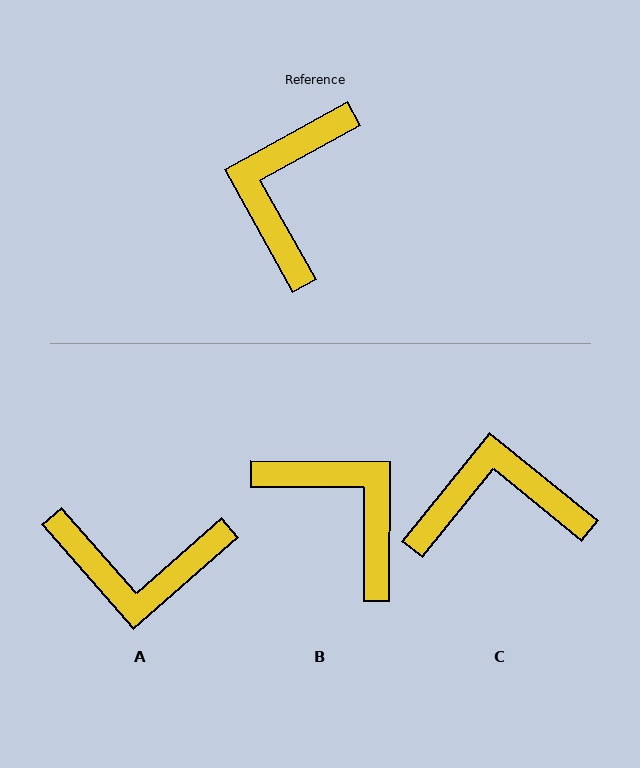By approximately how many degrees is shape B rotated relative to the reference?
Approximately 119 degrees clockwise.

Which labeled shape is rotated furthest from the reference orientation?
B, about 119 degrees away.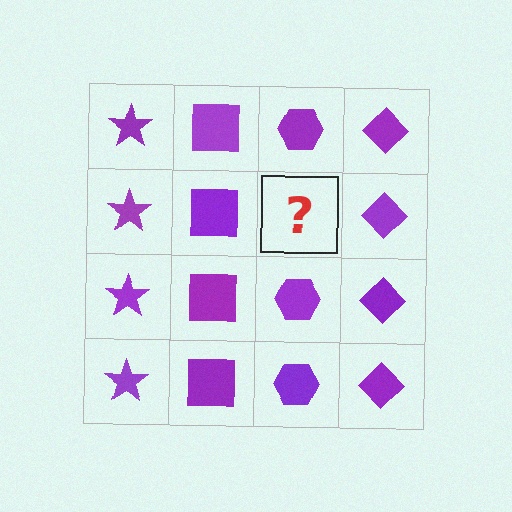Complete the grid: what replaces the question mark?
The question mark should be replaced with a purple hexagon.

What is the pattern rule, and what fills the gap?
The rule is that each column has a consistent shape. The gap should be filled with a purple hexagon.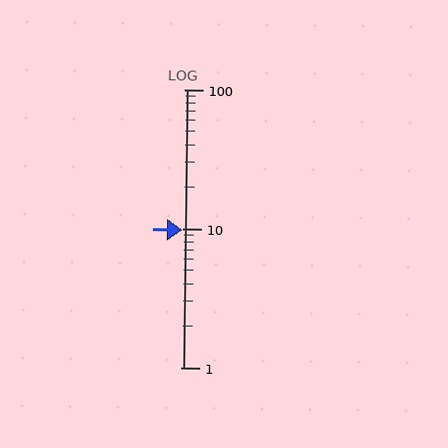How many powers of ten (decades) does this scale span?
The scale spans 2 decades, from 1 to 100.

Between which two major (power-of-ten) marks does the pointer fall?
The pointer is between 1 and 10.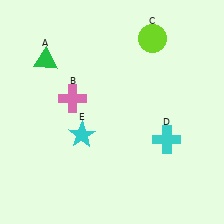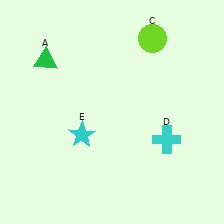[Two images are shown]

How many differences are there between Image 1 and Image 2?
There is 1 difference between the two images.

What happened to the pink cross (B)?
The pink cross (B) was removed in Image 2. It was in the top-left area of Image 1.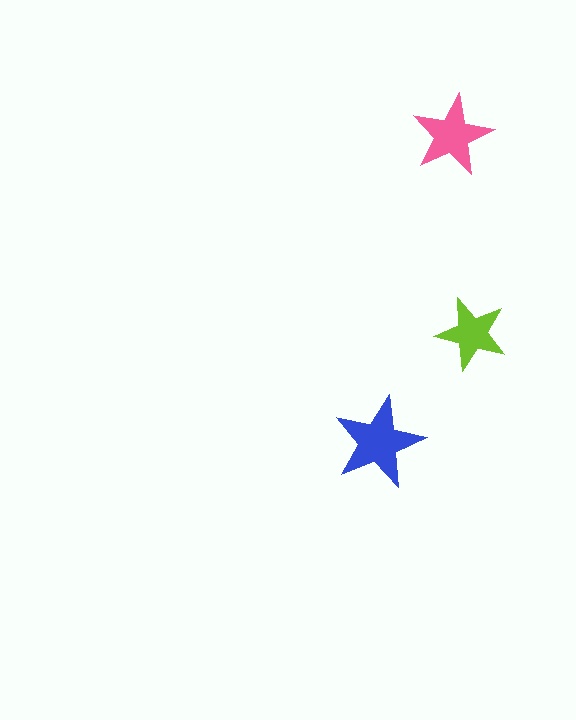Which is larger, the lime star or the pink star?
The pink one.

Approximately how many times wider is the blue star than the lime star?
About 1.5 times wider.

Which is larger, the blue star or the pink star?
The blue one.